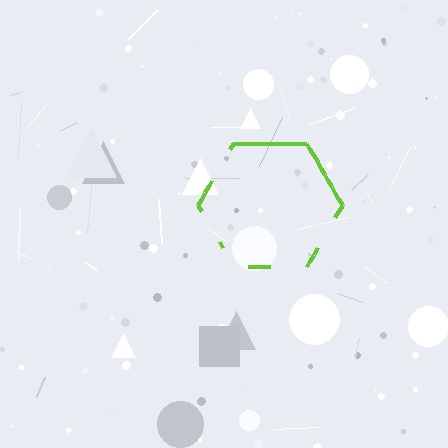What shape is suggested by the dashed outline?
The dashed outline suggests a hexagon.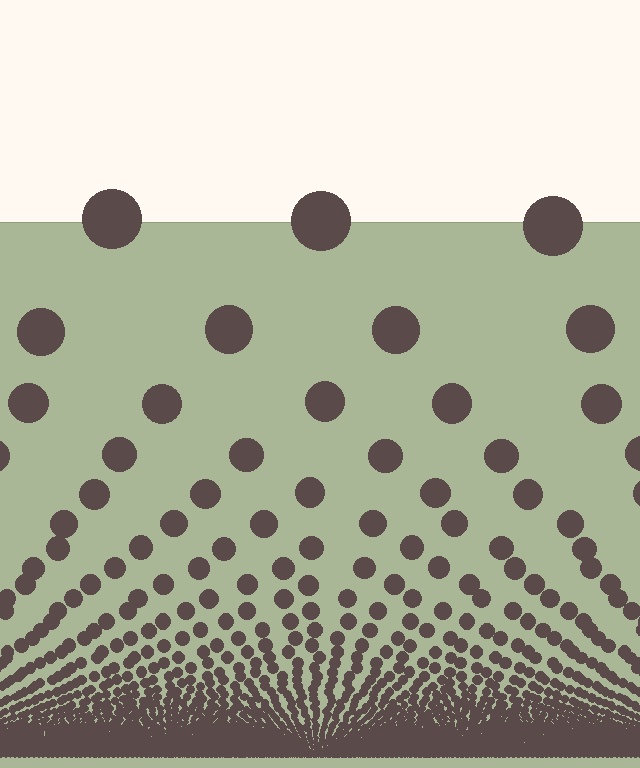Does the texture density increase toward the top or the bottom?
Density increases toward the bottom.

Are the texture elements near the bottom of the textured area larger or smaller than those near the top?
Smaller. The gradient is inverted — elements near the bottom are smaller and denser.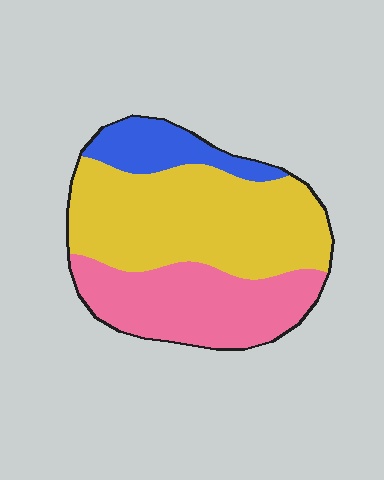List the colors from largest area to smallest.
From largest to smallest: yellow, pink, blue.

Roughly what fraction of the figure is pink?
Pink takes up about one third (1/3) of the figure.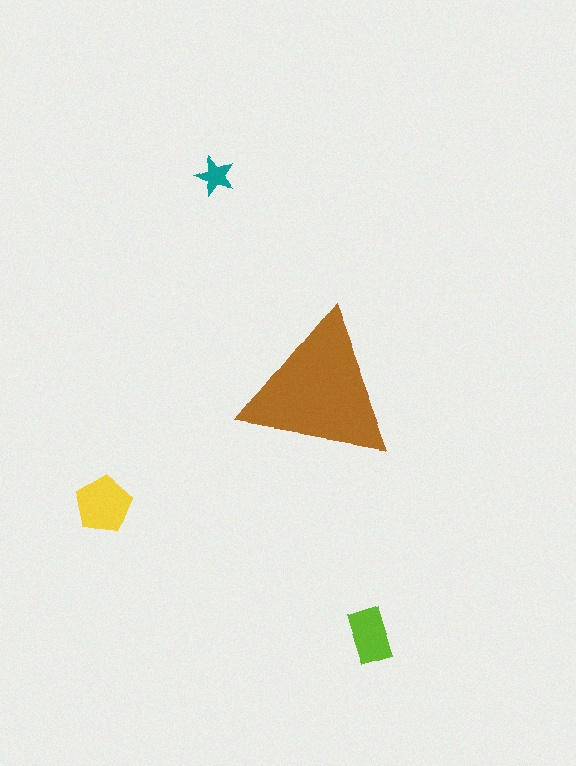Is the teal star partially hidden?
No, the teal star is fully visible.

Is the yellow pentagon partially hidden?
No, the yellow pentagon is fully visible.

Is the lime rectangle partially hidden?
No, the lime rectangle is fully visible.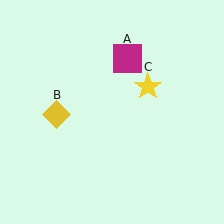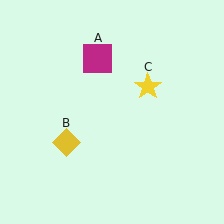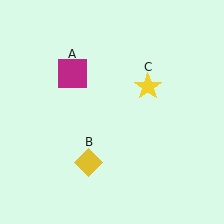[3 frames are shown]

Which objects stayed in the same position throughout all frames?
Yellow star (object C) remained stationary.